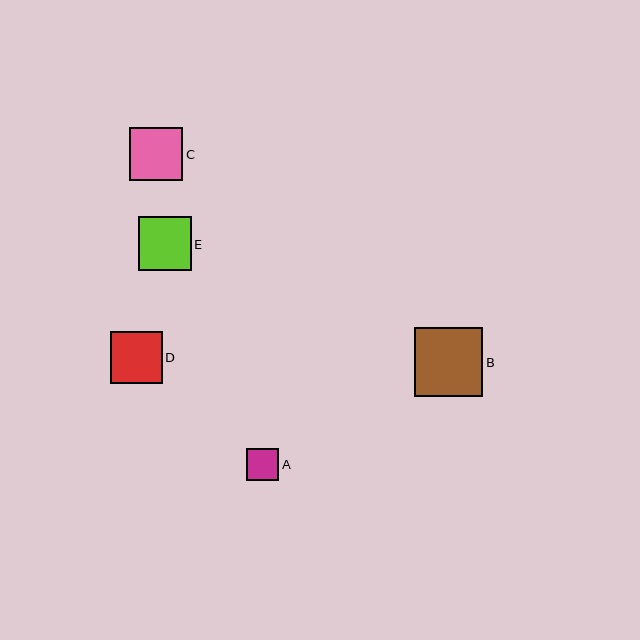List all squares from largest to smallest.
From largest to smallest: B, E, C, D, A.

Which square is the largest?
Square B is the largest with a size of approximately 68 pixels.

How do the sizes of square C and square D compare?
Square C and square D are approximately the same size.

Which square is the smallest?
Square A is the smallest with a size of approximately 32 pixels.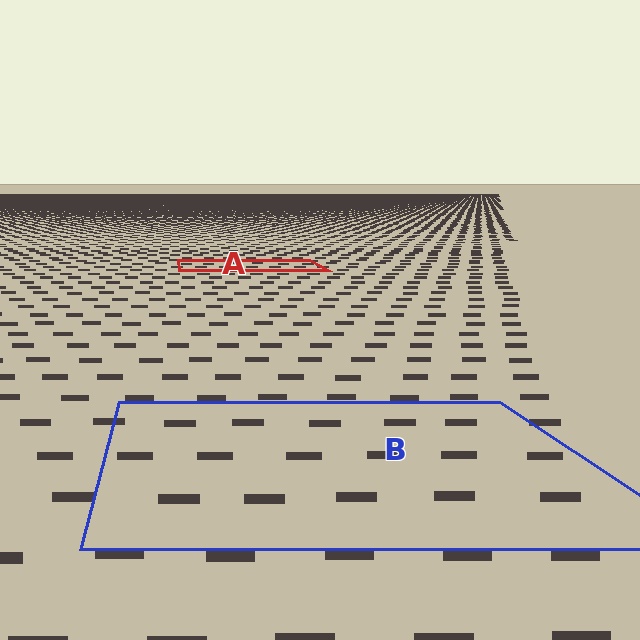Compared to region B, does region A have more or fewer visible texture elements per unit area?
Region A has more texture elements per unit area — they are packed more densely because it is farther away.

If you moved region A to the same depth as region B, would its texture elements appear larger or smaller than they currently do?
They would appear larger. At a closer depth, the same texture elements are projected at a bigger on-screen size.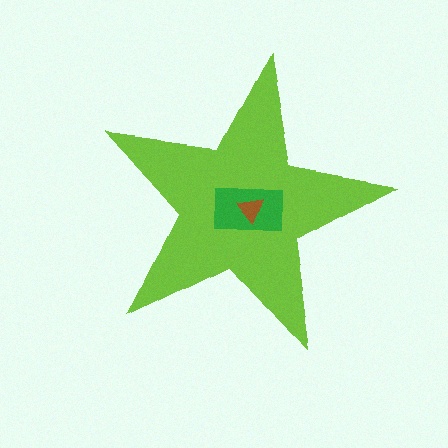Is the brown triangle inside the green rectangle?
Yes.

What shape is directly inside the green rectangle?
The brown triangle.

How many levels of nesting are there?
3.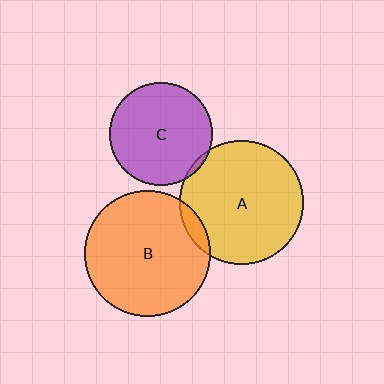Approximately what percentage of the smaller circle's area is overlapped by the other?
Approximately 5%.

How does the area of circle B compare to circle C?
Approximately 1.5 times.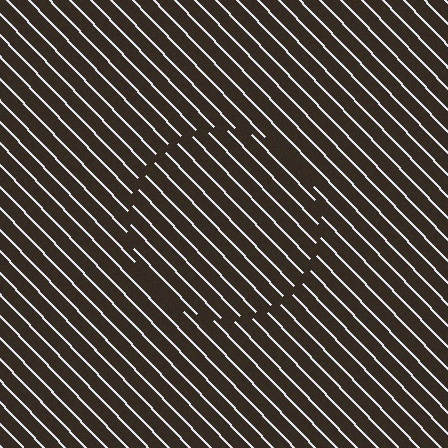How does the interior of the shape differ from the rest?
The interior of the shape contains the same grating, shifted by half a period — the contour is defined by the phase discontinuity where line-ends from the inner and outer gratings abut.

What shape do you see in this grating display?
An illusory circle. The interior of the shape contains the same grating, shifted by half a period — the contour is defined by the phase discontinuity where line-ends from the inner and outer gratings abut.